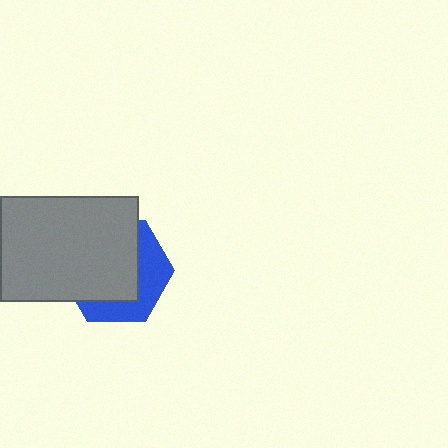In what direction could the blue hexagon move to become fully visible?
The blue hexagon could move toward the lower-right. That would shift it out from behind the gray rectangle entirely.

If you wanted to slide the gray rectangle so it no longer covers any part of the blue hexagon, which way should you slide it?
Slide it toward the upper-left — that is the most direct way to separate the two shapes.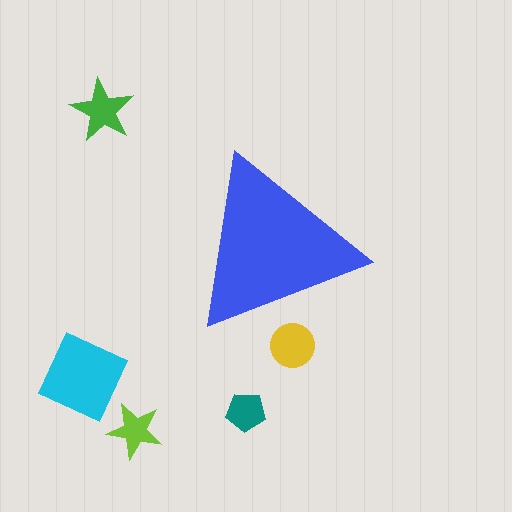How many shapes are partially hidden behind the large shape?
1 shape is partially hidden.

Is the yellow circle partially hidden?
Yes, the yellow circle is partially hidden behind the blue triangle.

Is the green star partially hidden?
No, the green star is fully visible.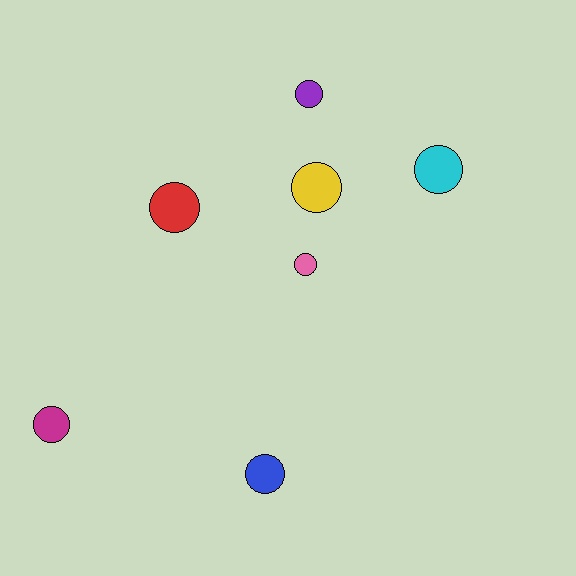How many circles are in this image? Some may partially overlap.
There are 7 circles.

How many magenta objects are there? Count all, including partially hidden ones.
There is 1 magenta object.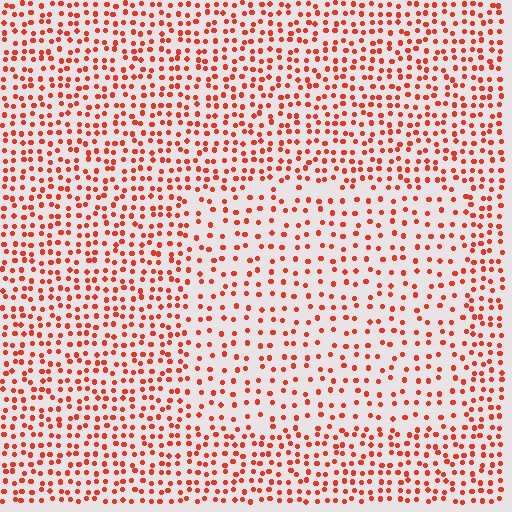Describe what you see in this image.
The image contains small red elements arranged at two different densities. A rectangle-shaped region is visible where the elements are less densely packed than the surrounding area.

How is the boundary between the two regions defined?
The boundary is defined by a change in element density (approximately 1.7x ratio). All elements are the same color, size, and shape.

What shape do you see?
I see a rectangle.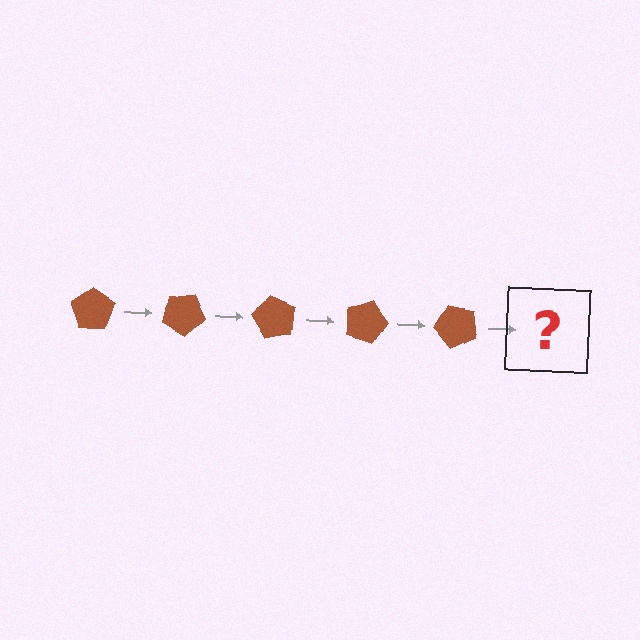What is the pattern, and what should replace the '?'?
The pattern is that the pentagon rotates 30 degrees each step. The '?' should be a brown pentagon rotated 150 degrees.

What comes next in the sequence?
The next element should be a brown pentagon rotated 150 degrees.